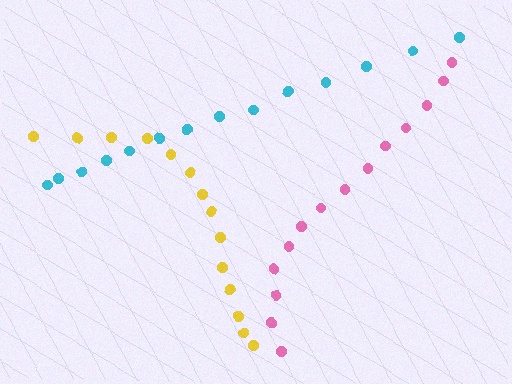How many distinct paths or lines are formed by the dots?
There are 3 distinct paths.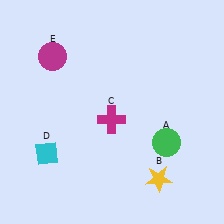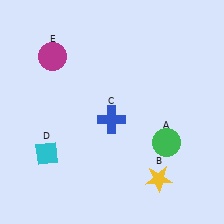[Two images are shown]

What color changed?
The cross (C) changed from magenta in Image 1 to blue in Image 2.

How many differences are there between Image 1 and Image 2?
There is 1 difference between the two images.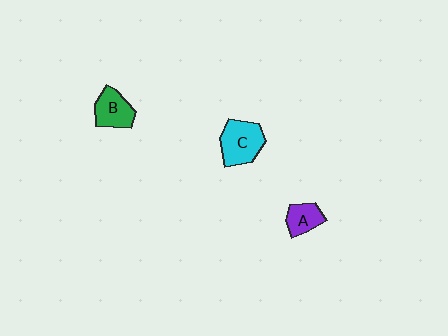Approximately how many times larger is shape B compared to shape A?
Approximately 1.3 times.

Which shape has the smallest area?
Shape A (purple).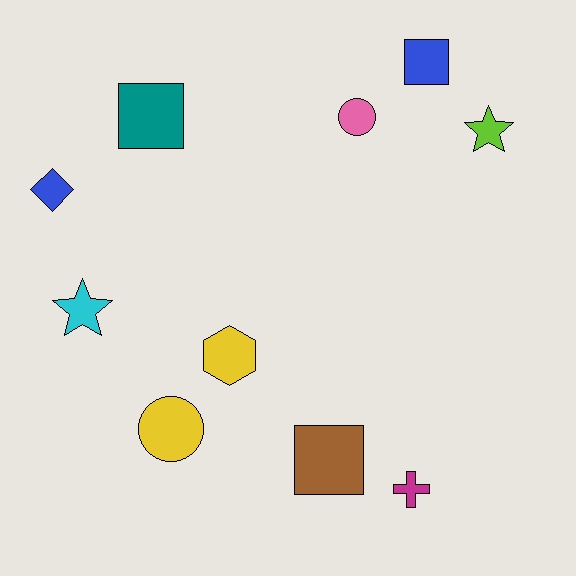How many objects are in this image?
There are 10 objects.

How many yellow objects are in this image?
There are 2 yellow objects.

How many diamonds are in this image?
There is 1 diamond.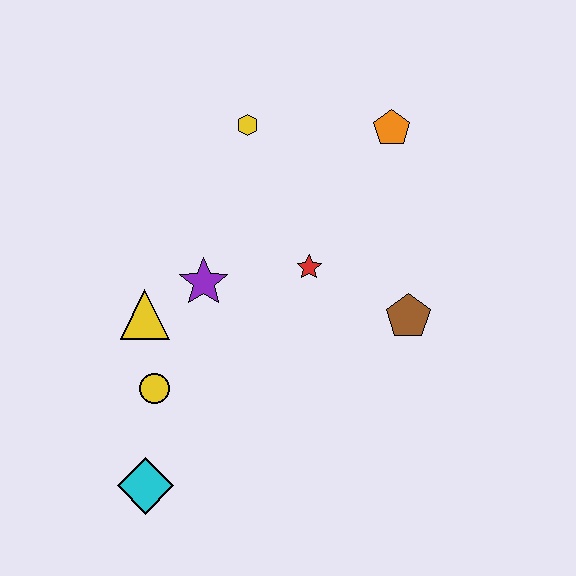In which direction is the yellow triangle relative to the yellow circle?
The yellow triangle is above the yellow circle.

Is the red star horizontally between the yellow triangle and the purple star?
No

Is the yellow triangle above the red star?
No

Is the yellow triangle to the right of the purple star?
No